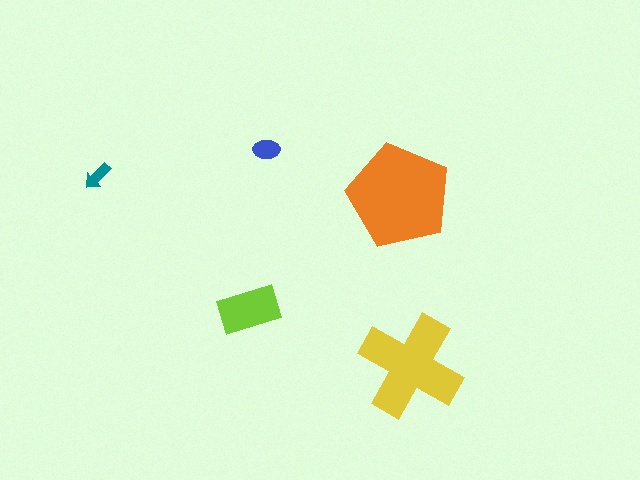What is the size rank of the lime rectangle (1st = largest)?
3rd.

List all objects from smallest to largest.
The teal arrow, the blue ellipse, the lime rectangle, the yellow cross, the orange pentagon.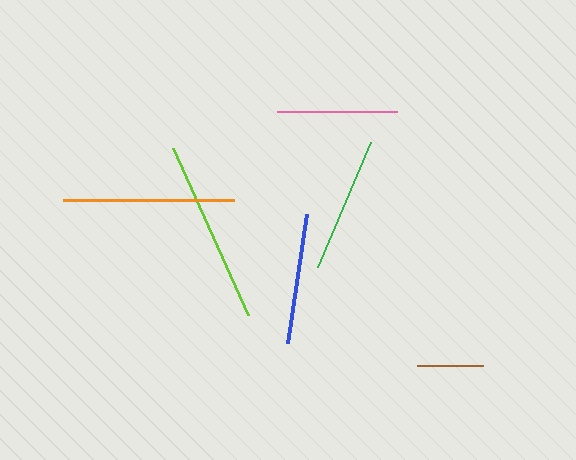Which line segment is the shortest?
The brown line is the shortest at approximately 66 pixels.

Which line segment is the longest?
The lime line is the longest at approximately 183 pixels.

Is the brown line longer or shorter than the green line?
The green line is longer than the brown line.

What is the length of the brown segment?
The brown segment is approximately 66 pixels long.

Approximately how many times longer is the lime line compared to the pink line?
The lime line is approximately 1.5 times the length of the pink line.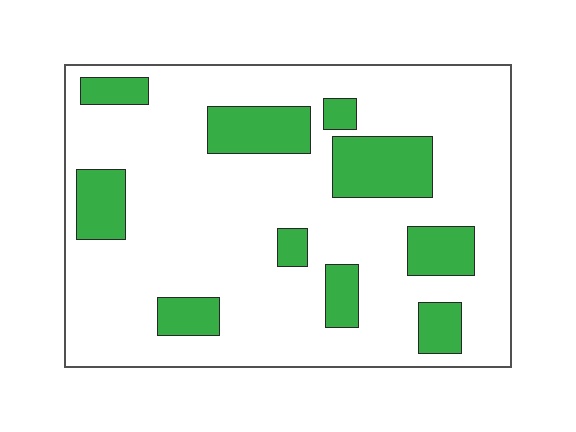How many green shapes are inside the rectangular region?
10.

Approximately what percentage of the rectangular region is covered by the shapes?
Approximately 20%.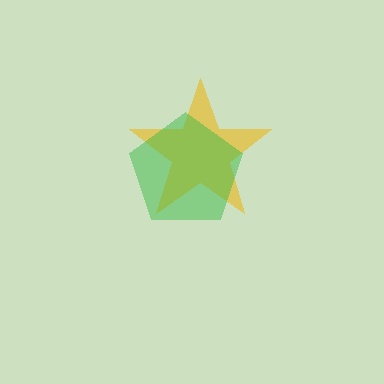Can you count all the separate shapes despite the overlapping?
Yes, there are 2 separate shapes.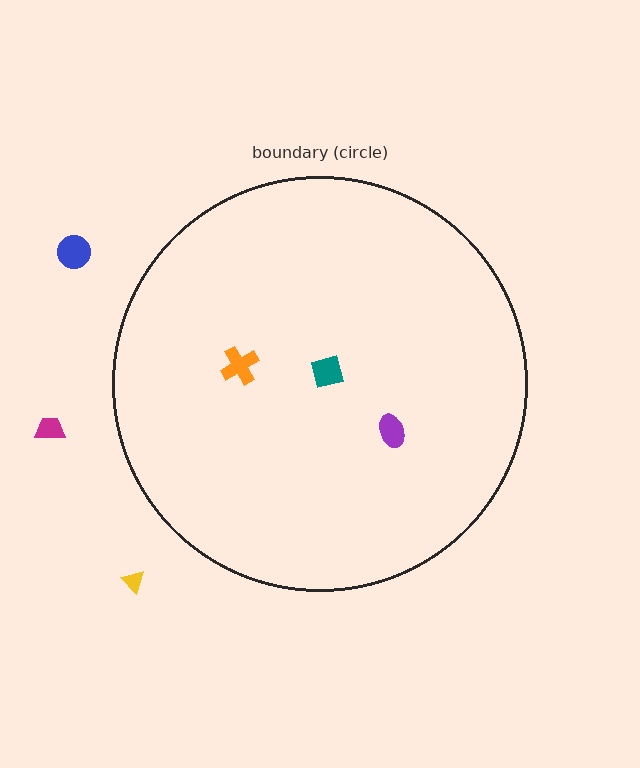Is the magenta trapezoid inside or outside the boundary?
Outside.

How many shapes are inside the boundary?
3 inside, 3 outside.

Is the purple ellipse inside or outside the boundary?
Inside.